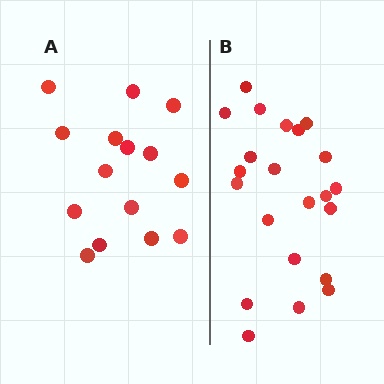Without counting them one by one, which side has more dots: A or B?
Region B (the right region) has more dots.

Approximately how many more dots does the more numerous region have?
Region B has roughly 8 or so more dots than region A.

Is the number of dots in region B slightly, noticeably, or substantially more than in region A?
Region B has substantially more. The ratio is roughly 1.5 to 1.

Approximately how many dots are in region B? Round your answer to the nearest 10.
About 20 dots. (The exact count is 22, which rounds to 20.)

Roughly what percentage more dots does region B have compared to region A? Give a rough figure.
About 45% more.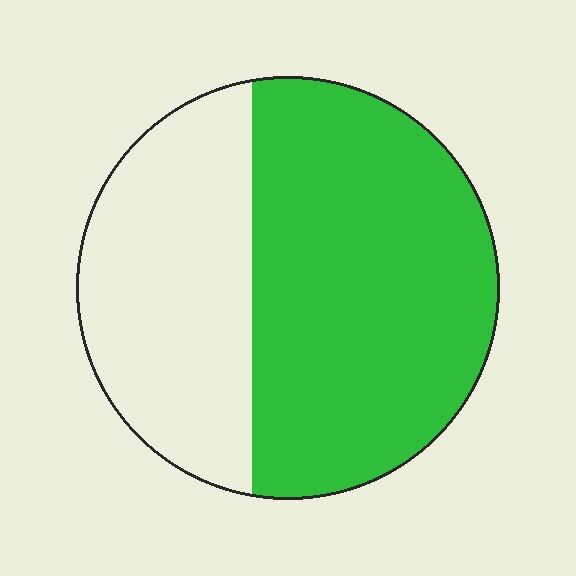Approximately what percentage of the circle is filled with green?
Approximately 60%.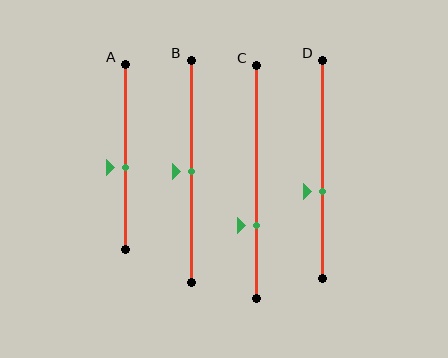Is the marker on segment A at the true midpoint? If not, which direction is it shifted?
No, the marker on segment A is shifted downward by about 6% of the segment length.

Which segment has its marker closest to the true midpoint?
Segment B has its marker closest to the true midpoint.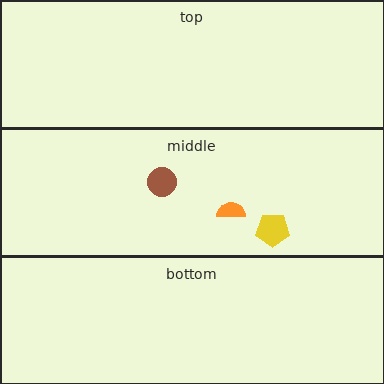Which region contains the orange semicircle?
The middle region.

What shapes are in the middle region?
The yellow pentagon, the brown circle, the orange semicircle.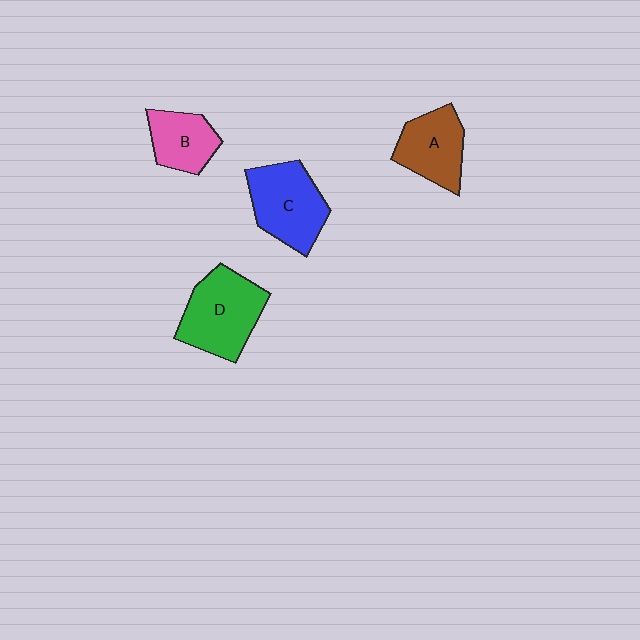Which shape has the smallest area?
Shape B (pink).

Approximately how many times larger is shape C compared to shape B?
Approximately 1.5 times.